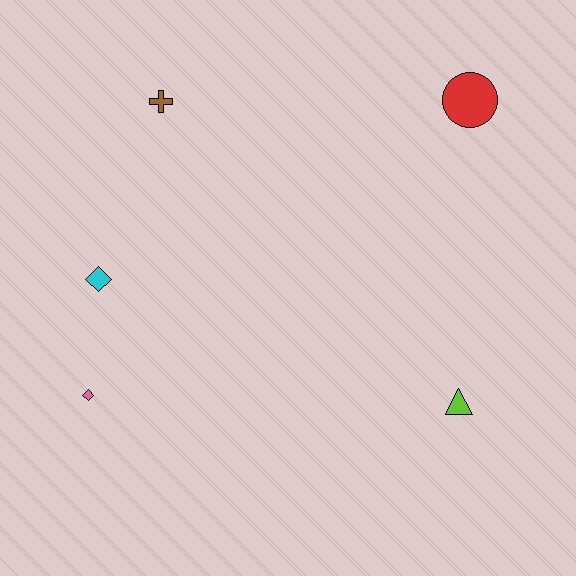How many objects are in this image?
There are 5 objects.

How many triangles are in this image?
There is 1 triangle.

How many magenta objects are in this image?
There are no magenta objects.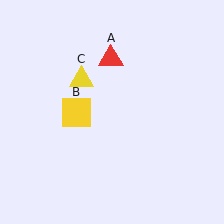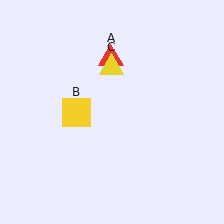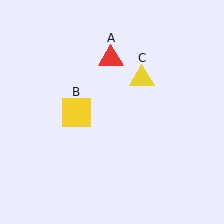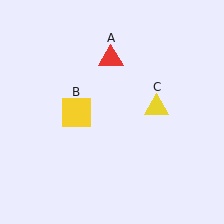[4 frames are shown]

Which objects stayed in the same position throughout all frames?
Red triangle (object A) and yellow square (object B) remained stationary.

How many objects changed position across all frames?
1 object changed position: yellow triangle (object C).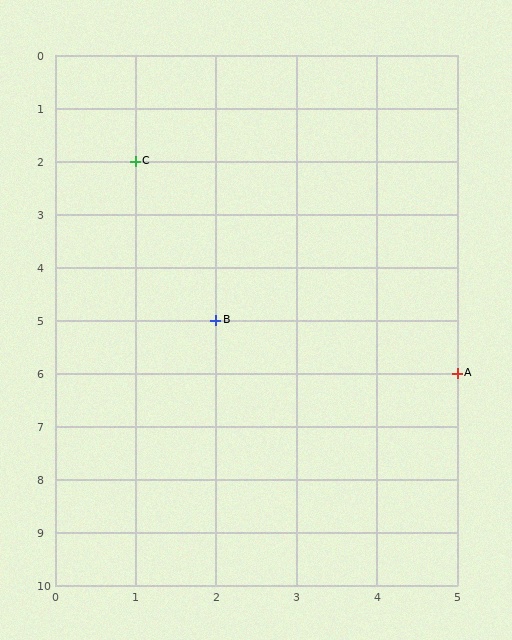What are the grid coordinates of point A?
Point A is at grid coordinates (5, 6).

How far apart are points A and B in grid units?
Points A and B are 3 columns and 1 row apart (about 3.2 grid units diagonally).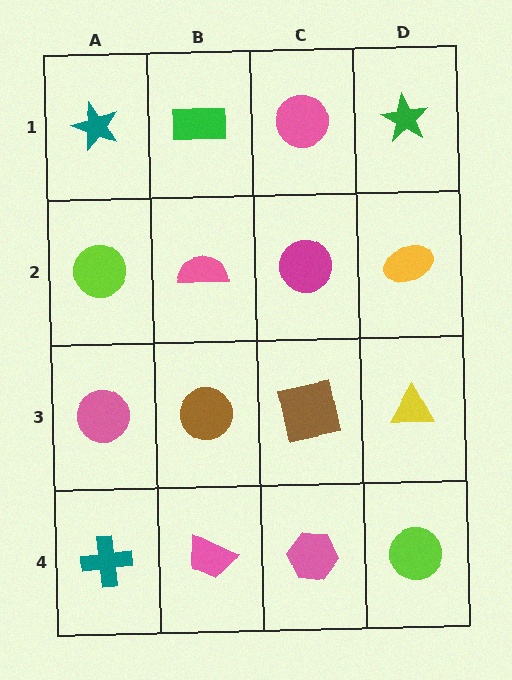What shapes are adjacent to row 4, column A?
A pink circle (row 3, column A), a pink trapezoid (row 4, column B).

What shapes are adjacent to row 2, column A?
A teal star (row 1, column A), a pink circle (row 3, column A), a pink semicircle (row 2, column B).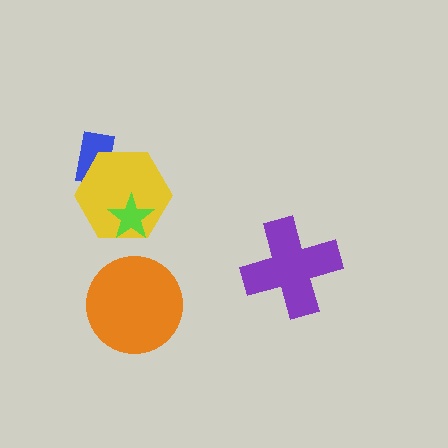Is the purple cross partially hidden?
No, no other shape covers it.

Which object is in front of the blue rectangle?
The yellow hexagon is in front of the blue rectangle.